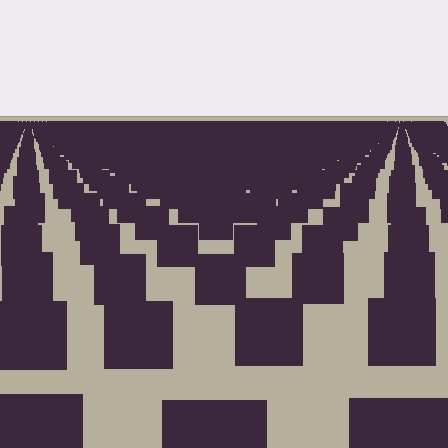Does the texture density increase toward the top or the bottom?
Density increases toward the top.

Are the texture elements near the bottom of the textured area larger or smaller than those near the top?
Larger. Near the bottom, elements are closer to the viewer and appear at a bigger on-screen size.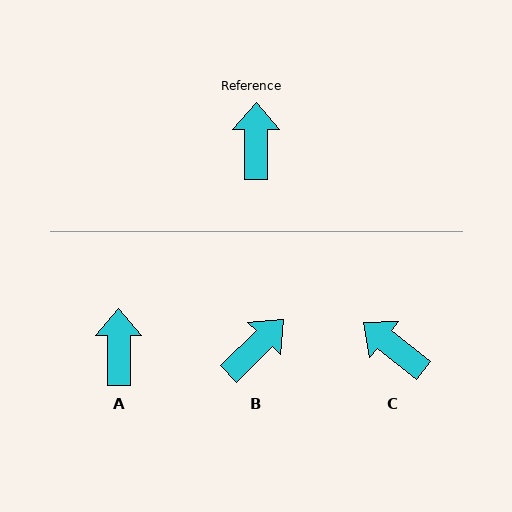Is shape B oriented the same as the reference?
No, it is off by about 45 degrees.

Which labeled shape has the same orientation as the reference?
A.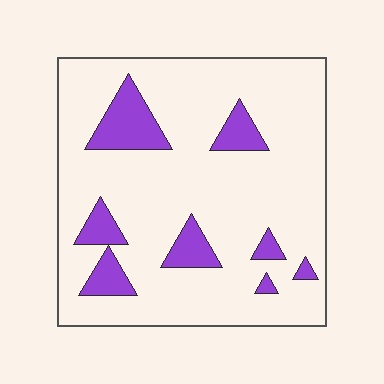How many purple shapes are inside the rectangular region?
8.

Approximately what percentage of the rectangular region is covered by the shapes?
Approximately 15%.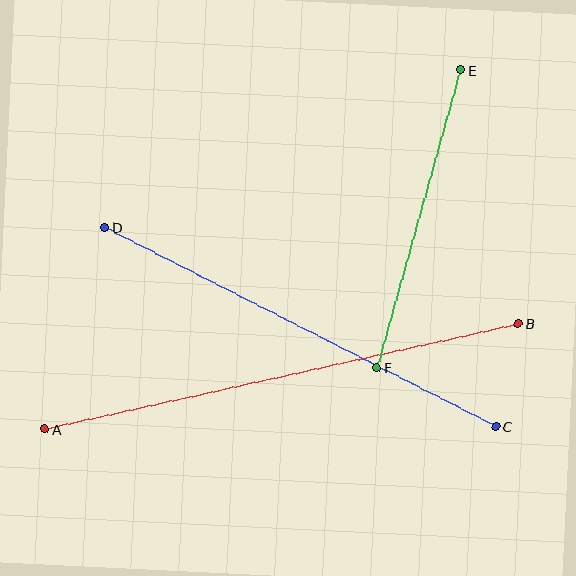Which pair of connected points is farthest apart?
Points A and B are farthest apart.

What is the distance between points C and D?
The distance is approximately 439 pixels.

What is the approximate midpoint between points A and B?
The midpoint is at approximately (281, 376) pixels.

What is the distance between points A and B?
The distance is approximately 485 pixels.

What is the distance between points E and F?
The distance is approximately 309 pixels.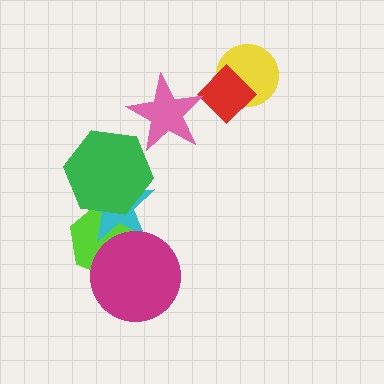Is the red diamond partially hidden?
Yes, it is partially covered by another shape.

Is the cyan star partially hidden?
Yes, it is partially covered by another shape.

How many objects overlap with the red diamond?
2 objects overlap with the red diamond.